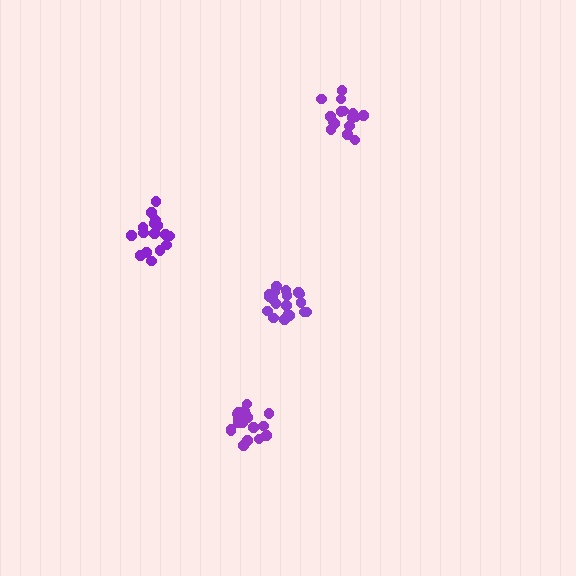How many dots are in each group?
Group 1: 20 dots, Group 2: 20 dots, Group 3: 16 dots, Group 4: 17 dots (73 total).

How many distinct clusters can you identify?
There are 4 distinct clusters.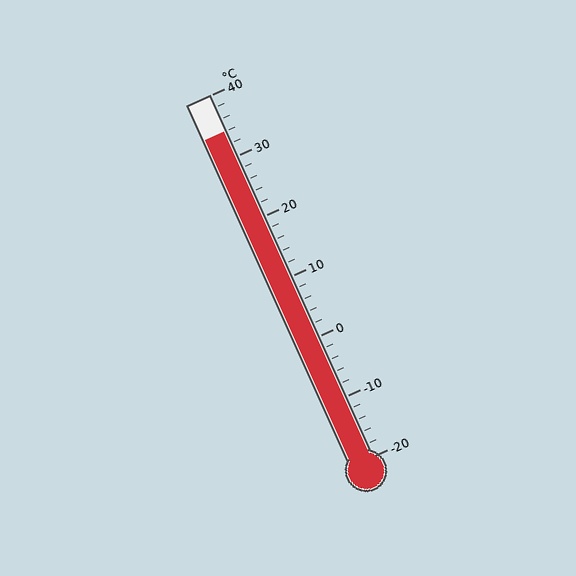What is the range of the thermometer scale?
The thermometer scale ranges from -20°C to 40°C.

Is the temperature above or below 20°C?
The temperature is above 20°C.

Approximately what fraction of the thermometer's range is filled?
The thermometer is filled to approximately 90% of its range.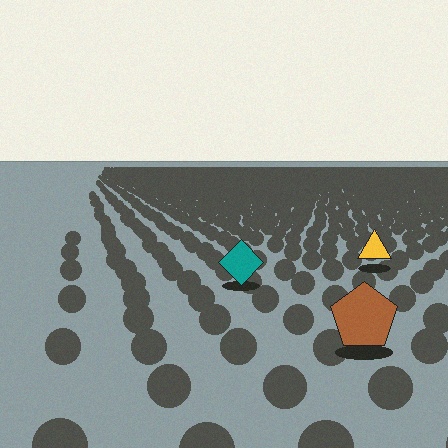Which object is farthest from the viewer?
The yellow triangle is farthest from the viewer. It appears smaller and the ground texture around it is denser.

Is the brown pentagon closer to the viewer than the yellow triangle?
Yes. The brown pentagon is closer — you can tell from the texture gradient: the ground texture is coarser near it.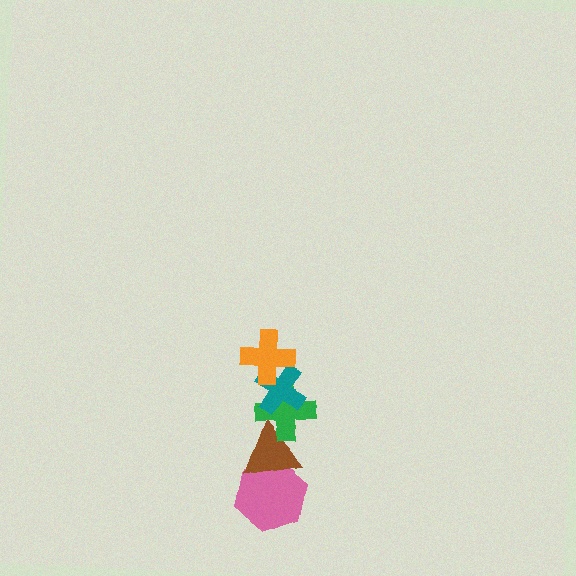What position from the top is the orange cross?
The orange cross is 1st from the top.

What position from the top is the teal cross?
The teal cross is 2nd from the top.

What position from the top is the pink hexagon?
The pink hexagon is 5th from the top.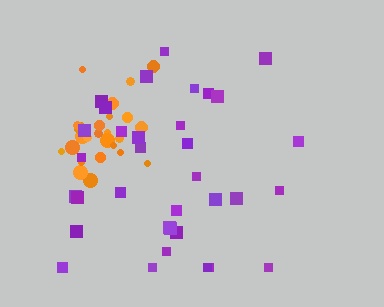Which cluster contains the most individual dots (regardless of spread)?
Purple (34).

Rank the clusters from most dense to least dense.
orange, purple.